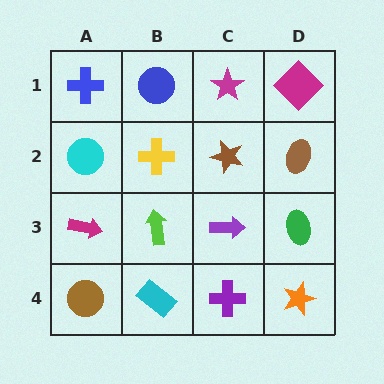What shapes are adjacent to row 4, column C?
A purple arrow (row 3, column C), a cyan rectangle (row 4, column B), an orange star (row 4, column D).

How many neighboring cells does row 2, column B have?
4.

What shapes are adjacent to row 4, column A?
A magenta arrow (row 3, column A), a cyan rectangle (row 4, column B).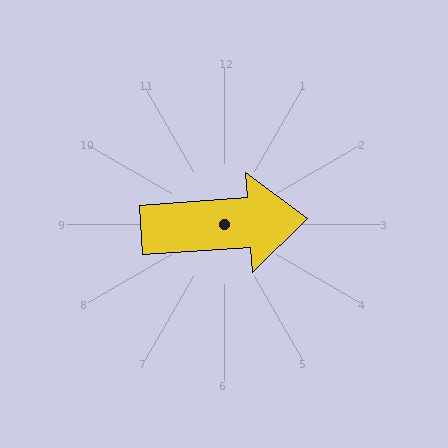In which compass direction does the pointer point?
East.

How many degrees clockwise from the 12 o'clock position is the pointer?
Approximately 86 degrees.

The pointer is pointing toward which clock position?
Roughly 3 o'clock.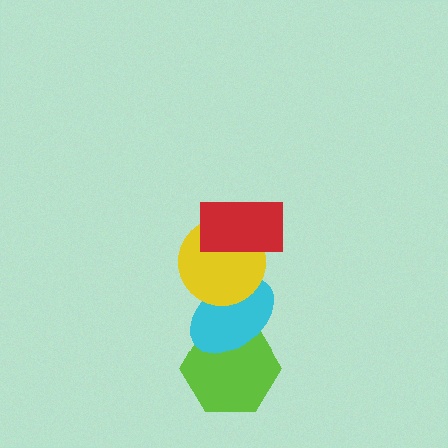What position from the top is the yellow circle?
The yellow circle is 2nd from the top.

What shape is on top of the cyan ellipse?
The yellow circle is on top of the cyan ellipse.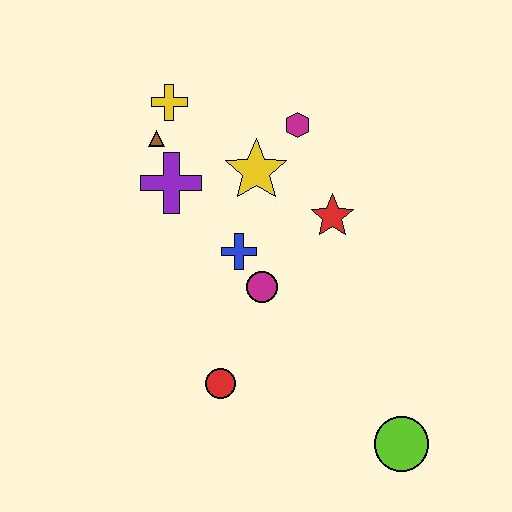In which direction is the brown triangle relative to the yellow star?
The brown triangle is to the left of the yellow star.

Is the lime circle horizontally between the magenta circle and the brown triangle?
No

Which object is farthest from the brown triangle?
The lime circle is farthest from the brown triangle.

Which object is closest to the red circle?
The magenta circle is closest to the red circle.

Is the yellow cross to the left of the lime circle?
Yes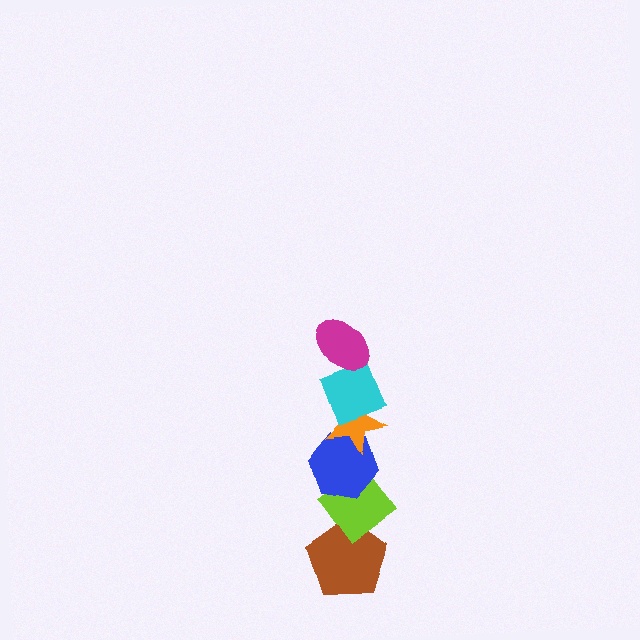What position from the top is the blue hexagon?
The blue hexagon is 4th from the top.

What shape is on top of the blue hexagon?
The orange star is on top of the blue hexagon.